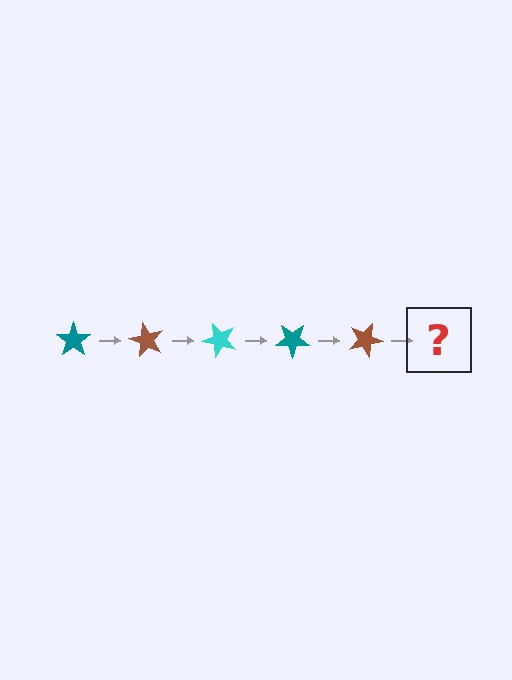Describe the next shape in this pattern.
It should be a cyan star, rotated 300 degrees from the start.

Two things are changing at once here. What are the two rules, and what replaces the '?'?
The two rules are that it rotates 60 degrees each step and the color cycles through teal, brown, and cyan. The '?' should be a cyan star, rotated 300 degrees from the start.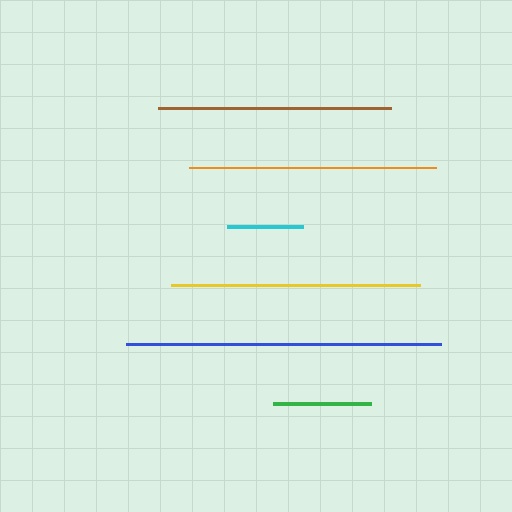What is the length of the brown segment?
The brown segment is approximately 234 pixels long.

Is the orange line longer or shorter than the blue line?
The blue line is longer than the orange line.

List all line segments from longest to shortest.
From longest to shortest: blue, yellow, orange, brown, green, cyan.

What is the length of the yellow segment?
The yellow segment is approximately 249 pixels long.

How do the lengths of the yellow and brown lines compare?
The yellow and brown lines are approximately the same length.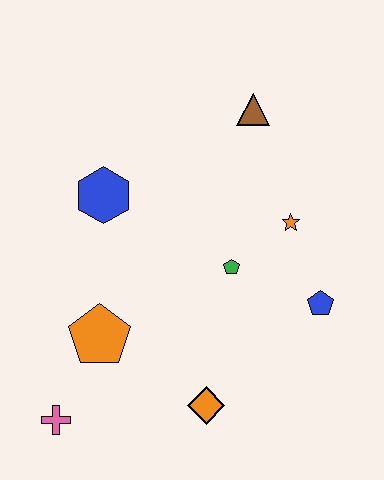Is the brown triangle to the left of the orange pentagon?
No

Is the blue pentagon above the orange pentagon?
Yes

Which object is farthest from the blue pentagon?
The pink cross is farthest from the blue pentagon.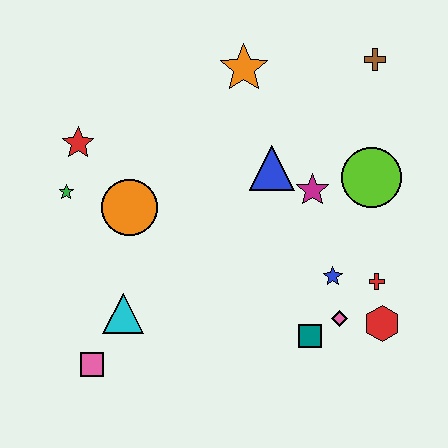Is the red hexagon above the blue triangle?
No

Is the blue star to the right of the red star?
Yes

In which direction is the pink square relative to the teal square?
The pink square is to the left of the teal square.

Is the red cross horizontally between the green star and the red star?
No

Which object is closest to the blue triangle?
The magenta star is closest to the blue triangle.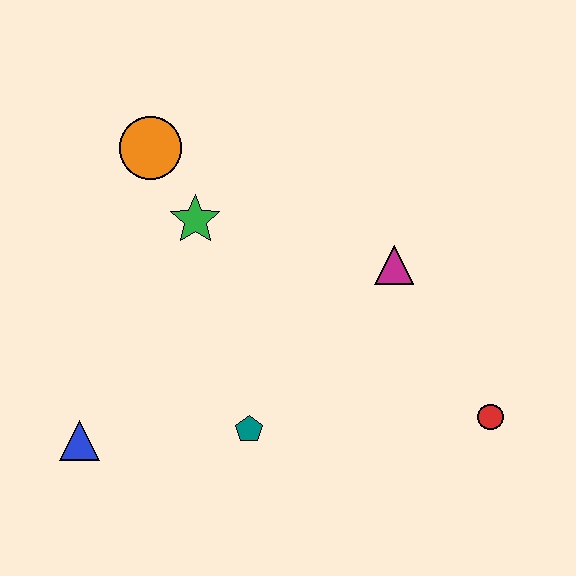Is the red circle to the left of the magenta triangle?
No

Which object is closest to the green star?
The orange circle is closest to the green star.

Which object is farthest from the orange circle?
The red circle is farthest from the orange circle.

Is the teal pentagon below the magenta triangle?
Yes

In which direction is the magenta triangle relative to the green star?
The magenta triangle is to the right of the green star.